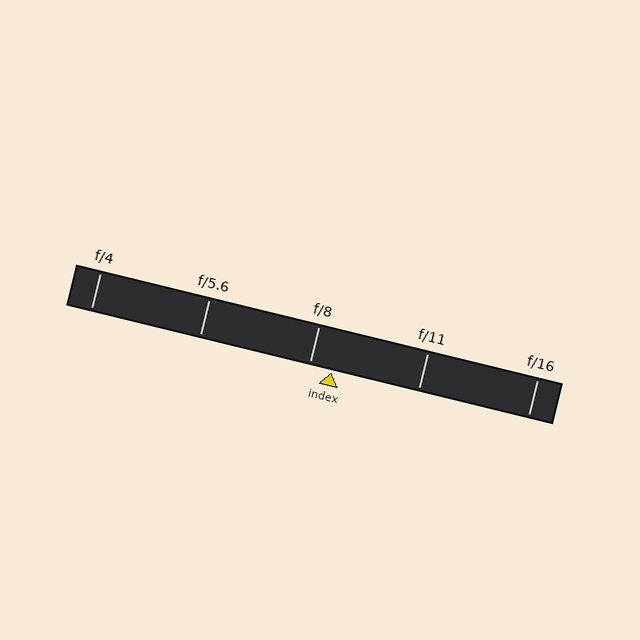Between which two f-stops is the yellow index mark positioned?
The index mark is between f/8 and f/11.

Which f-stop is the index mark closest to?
The index mark is closest to f/8.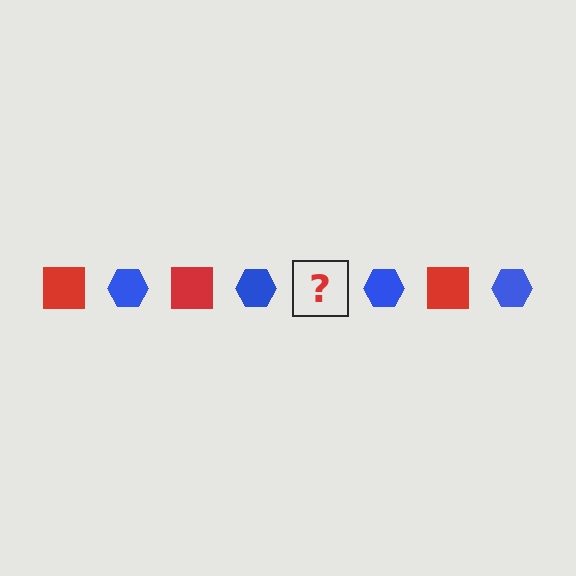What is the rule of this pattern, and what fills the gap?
The rule is that the pattern alternates between red square and blue hexagon. The gap should be filled with a red square.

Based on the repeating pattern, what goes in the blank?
The blank should be a red square.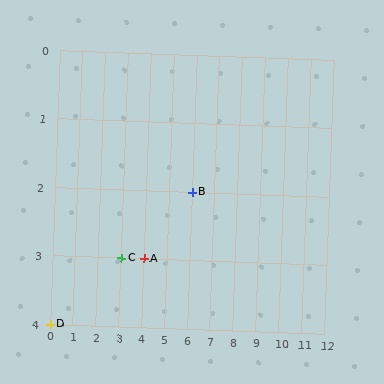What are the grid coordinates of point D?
Point D is at grid coordinates (0, 4).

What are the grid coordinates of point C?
Point C is at grid coordinates (3, 3).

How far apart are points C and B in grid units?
Points C and B are 3 columns and 1 row apart (about 3.2 grid units diagonally).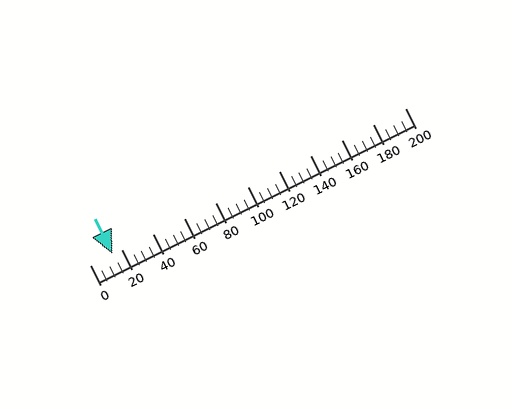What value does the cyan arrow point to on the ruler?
The cyan arrow points to approximately 15.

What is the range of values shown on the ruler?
The ruler shows values from 0 to 200.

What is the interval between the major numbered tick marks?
The major tick marks are spaced 20 units apart.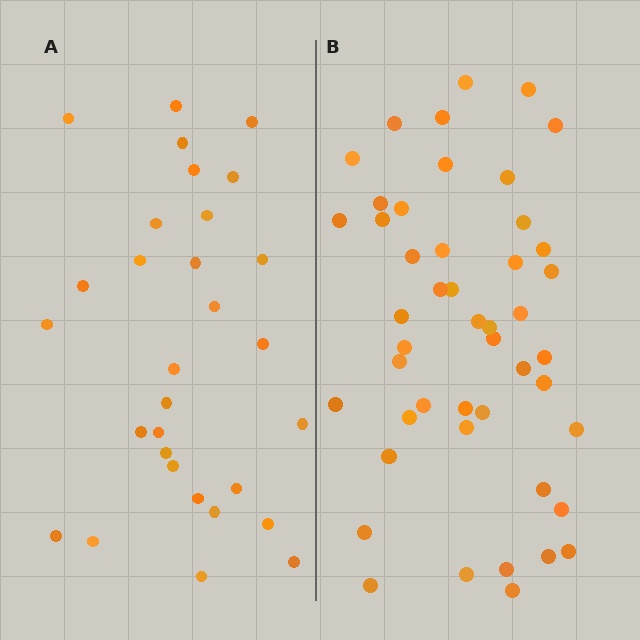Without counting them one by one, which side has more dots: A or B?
Region B (the right region) has more dots.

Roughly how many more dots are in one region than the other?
Region B has approximately 15 more dots than region A.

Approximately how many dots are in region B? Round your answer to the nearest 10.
About 50 dots. (The exact count is 47, which rounds to 50.)